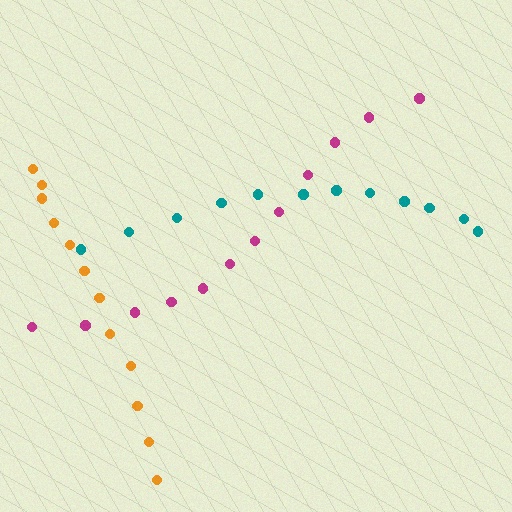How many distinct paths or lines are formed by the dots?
There are 3 distinct paths.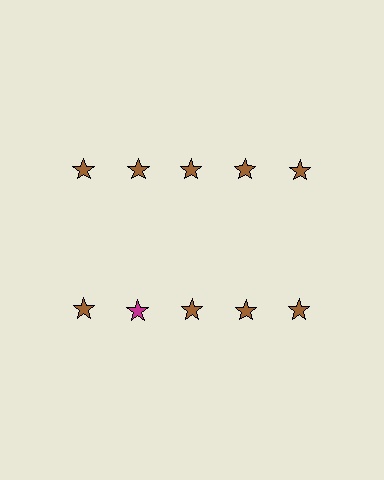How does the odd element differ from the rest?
It has a different color: magenta instead of brown.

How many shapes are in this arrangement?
There are 10 shapes arranged in a grid pattern.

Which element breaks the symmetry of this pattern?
The magenta star in the second row, second from left column breaks the symmetry. All other shapes are brown stars.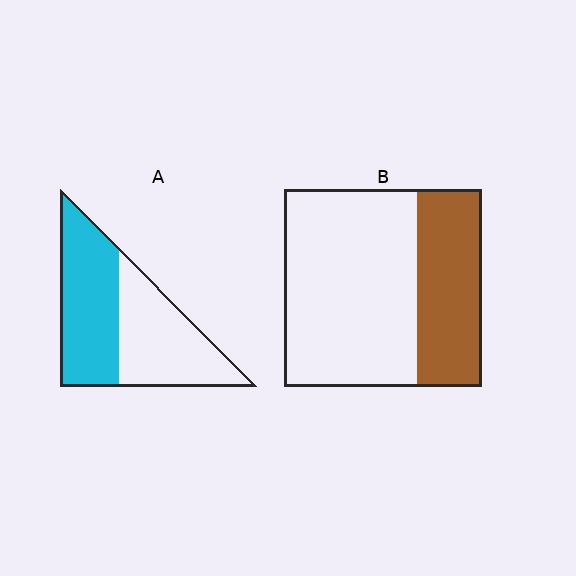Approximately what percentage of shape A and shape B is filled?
A is approximately 50% and B is approximately 35%.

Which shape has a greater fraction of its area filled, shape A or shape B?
Shape A.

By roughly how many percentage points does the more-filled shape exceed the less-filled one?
By roughly 20 percentage points (A over B).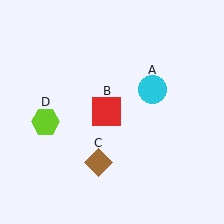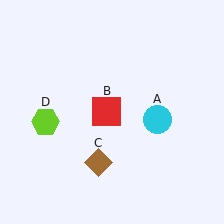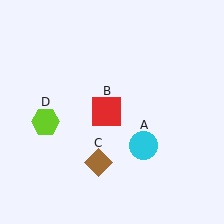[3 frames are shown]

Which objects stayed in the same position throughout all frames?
Red square (object B) and brown diamond (object C) and lime hexagon (object D) remained stationary.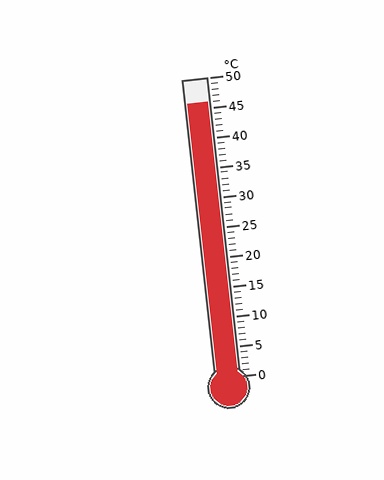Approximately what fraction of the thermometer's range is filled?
The thermometer is filled to approximately 90% of its range.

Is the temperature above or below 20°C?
The temperature is above 20°C.